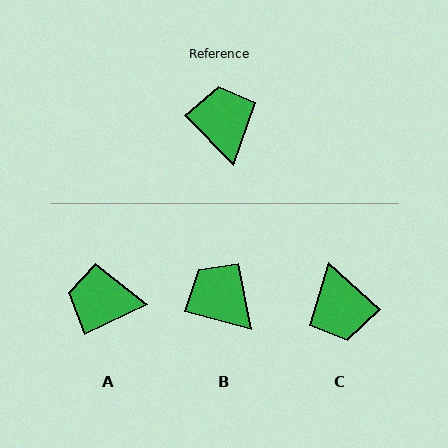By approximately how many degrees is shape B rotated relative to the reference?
Approximately 30 degrees counter-clockwise.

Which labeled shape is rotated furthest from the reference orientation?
C, about 178 degrees away.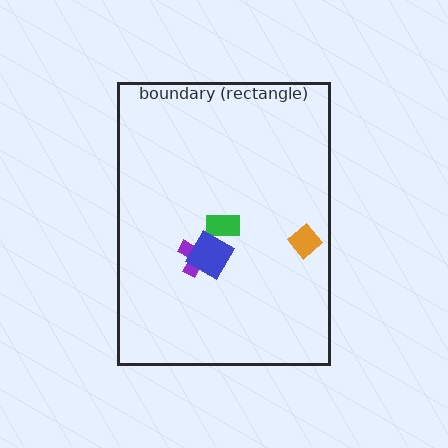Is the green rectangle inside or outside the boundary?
Inside.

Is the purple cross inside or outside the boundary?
Inside.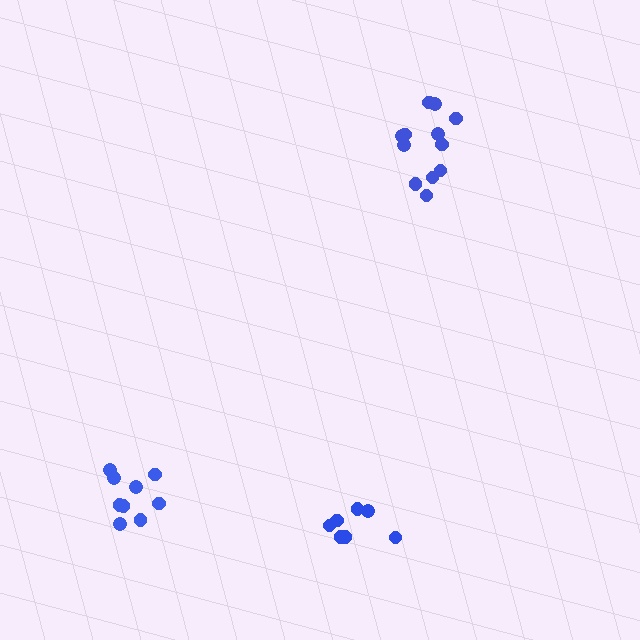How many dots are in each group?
Group 1: 7 dots, Group 2: 12 dots, Group 3: 9 dots (28 total).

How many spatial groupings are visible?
There are 3 spatial groupings.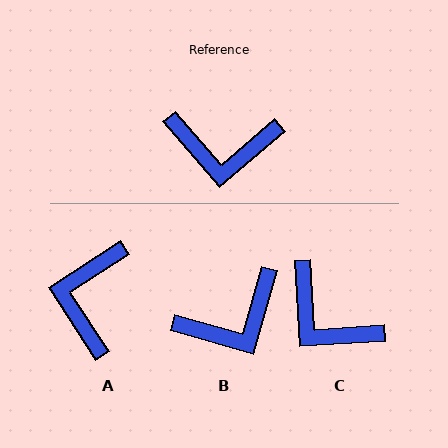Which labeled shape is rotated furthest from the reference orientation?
A, about 97 degrees away.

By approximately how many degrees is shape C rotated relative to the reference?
Approximately 37 degrees clockwise.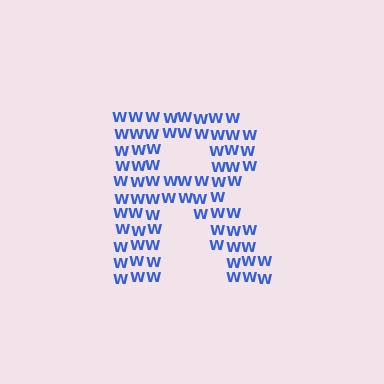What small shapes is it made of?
It is made of small letter W's.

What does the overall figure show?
The overall figure shows the letter R.